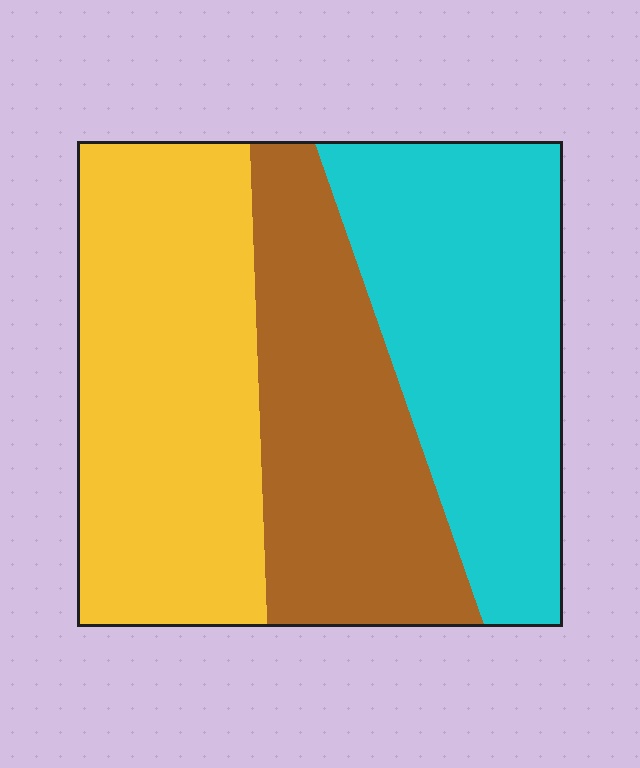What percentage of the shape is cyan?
Cyan covers roughly 35% of the shape.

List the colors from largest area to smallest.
From largest to smallest: yellow, cyan, brown.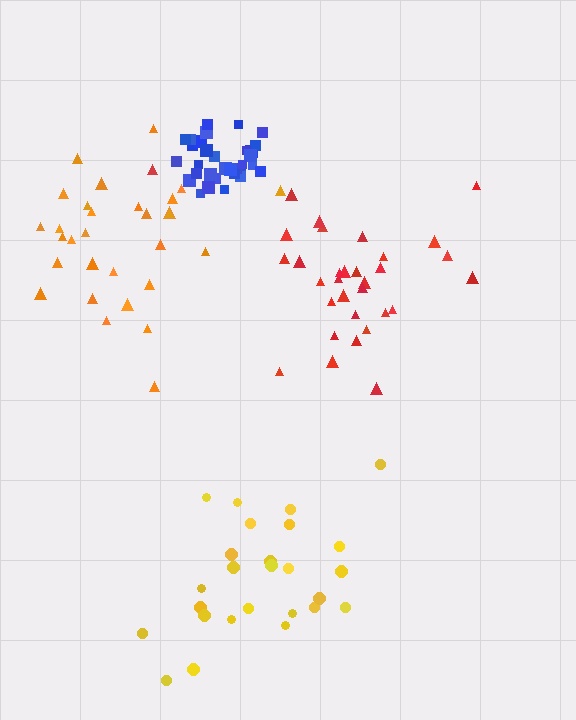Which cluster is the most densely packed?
Blue.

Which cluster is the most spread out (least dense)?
Yellow.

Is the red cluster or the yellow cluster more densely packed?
Red.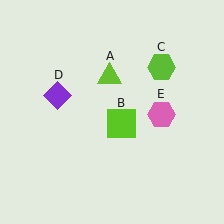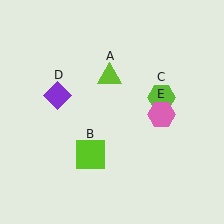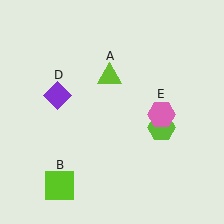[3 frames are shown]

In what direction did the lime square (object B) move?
The lime square (object B) moved down and to the left.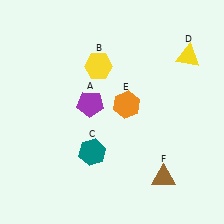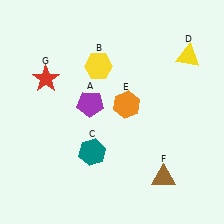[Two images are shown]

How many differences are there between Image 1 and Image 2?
There is 1 difference between the two images.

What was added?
A red star (G) was added in Image 2.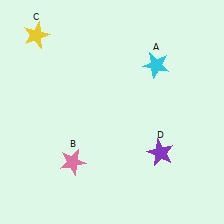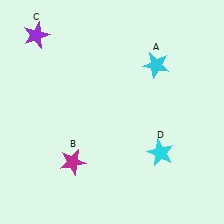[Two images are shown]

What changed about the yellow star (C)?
In Image 1, C is yellow. In Image 2, it changed to purple.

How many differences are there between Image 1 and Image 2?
There are 3 differences between the two images.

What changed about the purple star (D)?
In Image 1, D is purple. In Image 2, it changed to cyan.